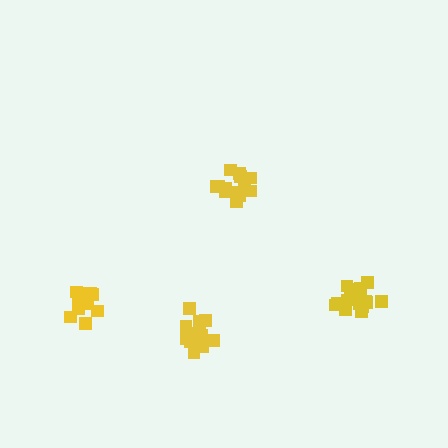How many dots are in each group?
Group 1: 14 dots, Group 2: 17 dots, Group 3: 12 dots, Group 4: 13 dots (56 total).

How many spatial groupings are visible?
There are 4 spatial groupings.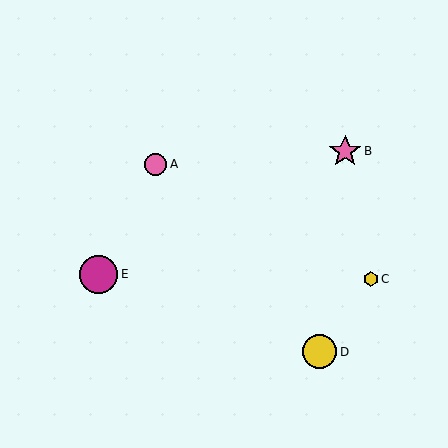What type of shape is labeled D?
Shape D is a yellow circle.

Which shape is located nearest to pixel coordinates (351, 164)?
The pink star (labeled B) at (345, 151) is nearest to that location.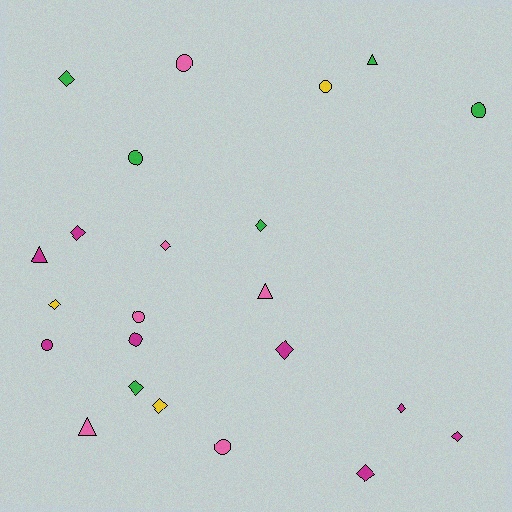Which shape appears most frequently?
Diamond, with 11 objects.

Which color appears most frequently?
Magenta, with 8 objects.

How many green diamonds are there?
There are 3 green diamonds.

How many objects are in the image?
There are 23 objects.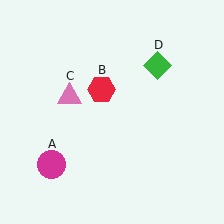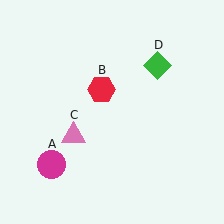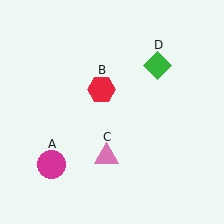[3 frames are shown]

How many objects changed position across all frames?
1 object changed position: pink triangle (object C).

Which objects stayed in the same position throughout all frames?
Magenta circle (object A) and red hexagon (object B) and green diamond (object D) remained stationary.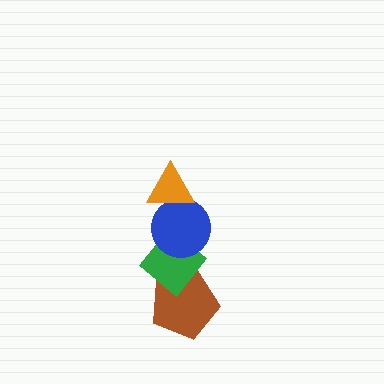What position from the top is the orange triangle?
The orange triangle is 1st from the top.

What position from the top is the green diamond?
The green diamond is 3rd from the top.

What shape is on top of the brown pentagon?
The green diamond is on top of the brown pentagon.